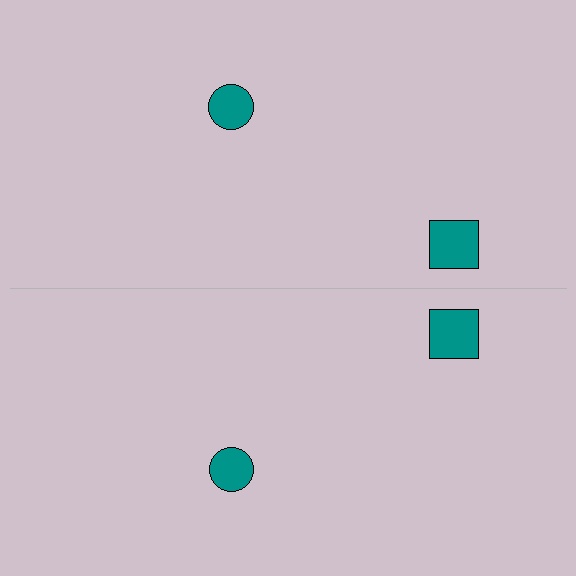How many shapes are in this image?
There are 4 shapes in this image.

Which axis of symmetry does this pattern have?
The pattern has a horizontal axis of symmetry running through the center of the image.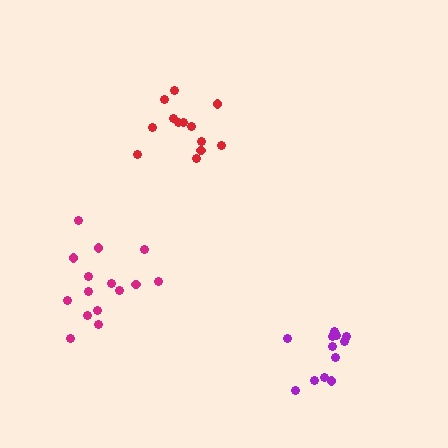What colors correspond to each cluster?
The clusters are colored: purple, red, magenta.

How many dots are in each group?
Group 1: 12 dots, Group 2: 13 dots, Group 3: 15 dots (40 total).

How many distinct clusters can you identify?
There are 3 distinct clusters.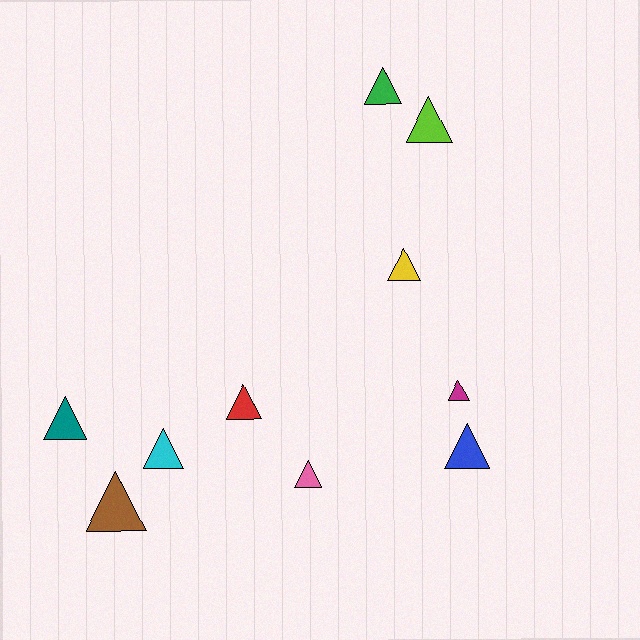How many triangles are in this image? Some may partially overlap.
There are 10 triangles.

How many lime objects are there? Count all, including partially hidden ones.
There is 1 lime object.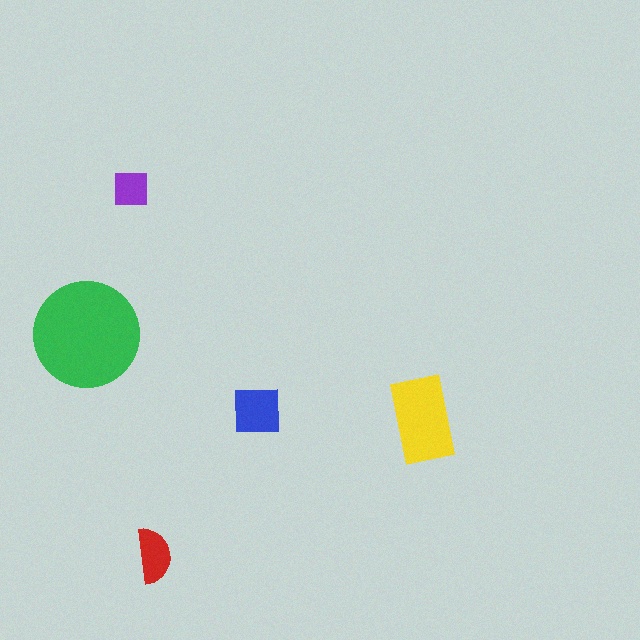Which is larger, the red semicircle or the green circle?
The green circle.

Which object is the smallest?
The purple square.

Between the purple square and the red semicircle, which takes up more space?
The red semicircle.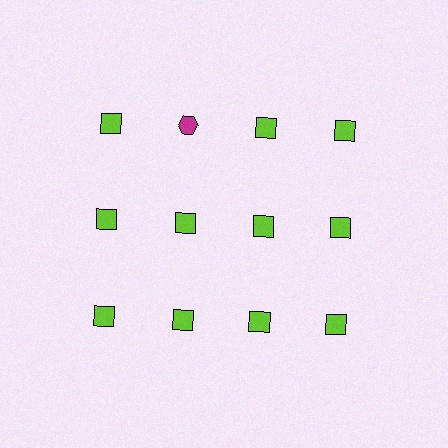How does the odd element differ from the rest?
It differs in both color (magenta instead of lime) and shape (hexagon instead of square).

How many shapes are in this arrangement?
There are 12 shapes arranged in a grid pattern.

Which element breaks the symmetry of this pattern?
The magenta hexagon in the top row, second from left column breaks the symmetry. All other shapes are lime squares.